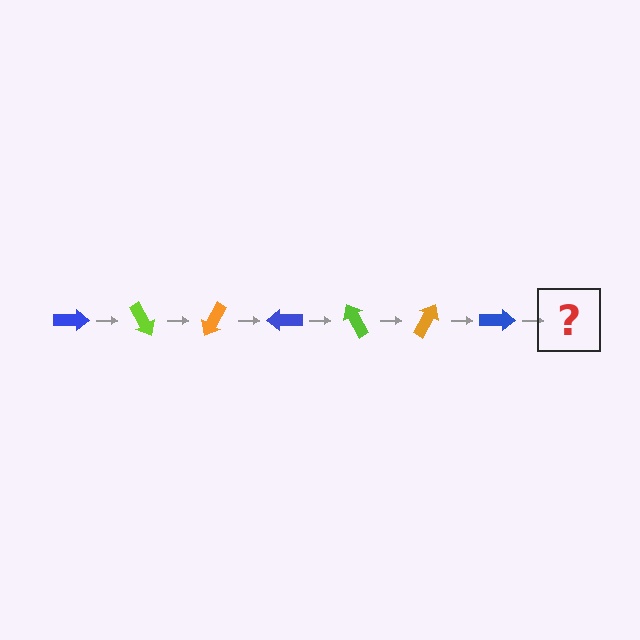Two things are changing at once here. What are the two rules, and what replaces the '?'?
The two rules are that it rotates 60 degrees each step and the color cycles through blue, lime, and orange. The '?' should be a lime arrow, rotated 420 degrees from the start.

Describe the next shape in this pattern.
It should be a lime arrow, rotated 420 degrees from the start.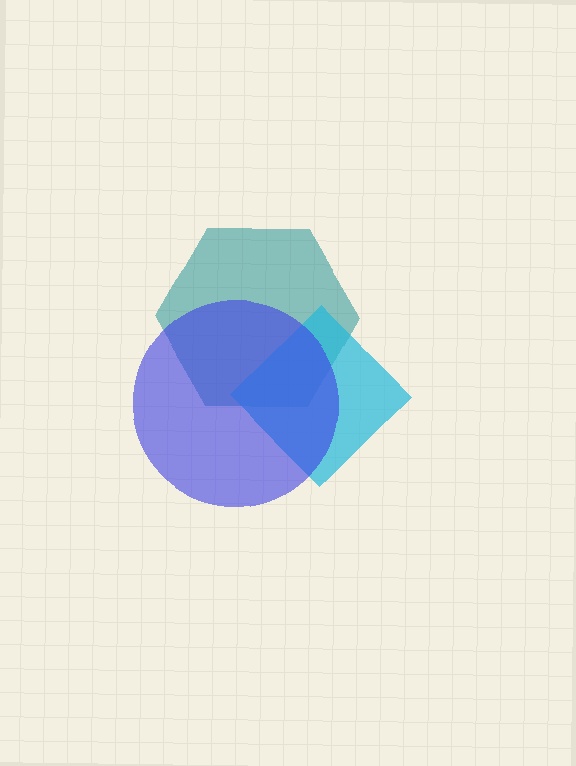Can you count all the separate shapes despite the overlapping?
Yes, there are 3 separate shapes.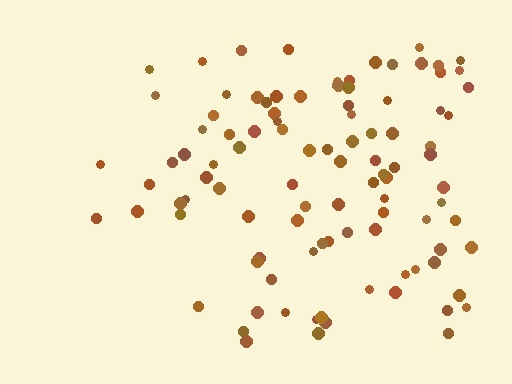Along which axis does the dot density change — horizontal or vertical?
Horizontal.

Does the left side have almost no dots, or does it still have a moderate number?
Still a moderate number, just noticeably fewer than the right.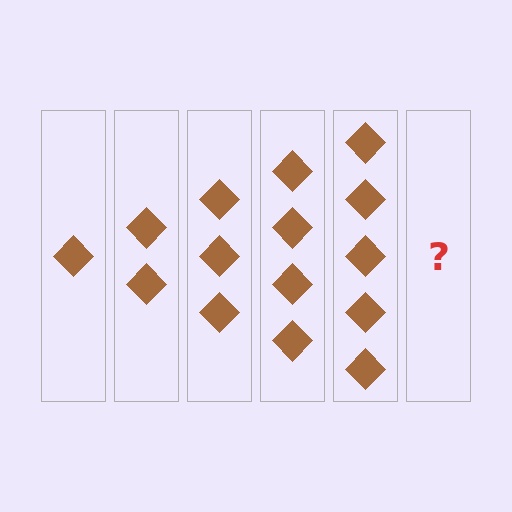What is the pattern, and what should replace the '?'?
The pattern is that each step adds one more diamond. The '?' should be 6 diamonds.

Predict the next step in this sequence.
The next step is 6 diamonds.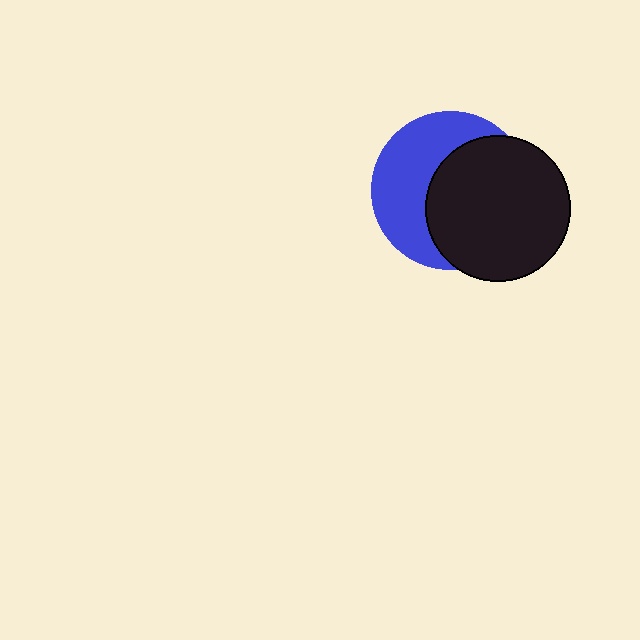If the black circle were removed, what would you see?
You would see the complete blue circle.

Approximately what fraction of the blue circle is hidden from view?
Roughly 54% of the blue circle is hidden behind the black circle.